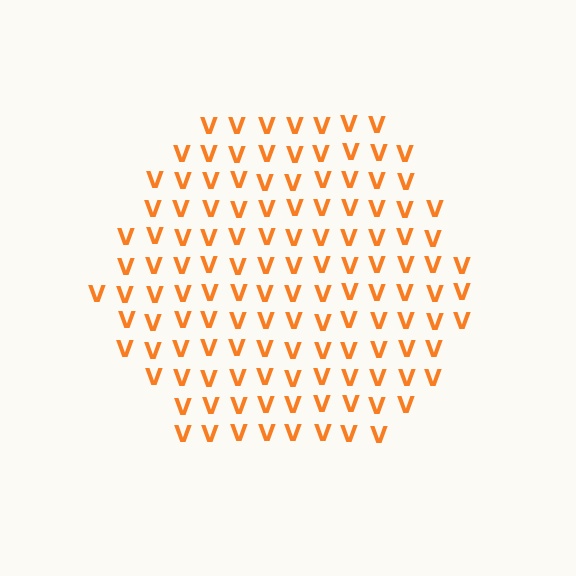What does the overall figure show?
The overall figure shows a hexagon.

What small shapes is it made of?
It is made of small letter V's.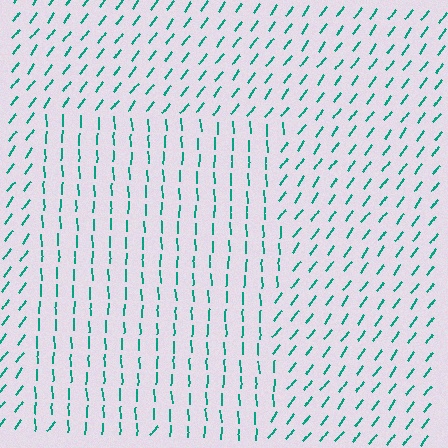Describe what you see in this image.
The image is filled with small teal line segments. A rectangle region in the image has lines oriented differently from the surrounding lines, creating a visible texture boundary.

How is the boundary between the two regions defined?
The boundary is defined purely by a change in line orientation (approximately 39 degrees difference). All lines are the same color and thickness.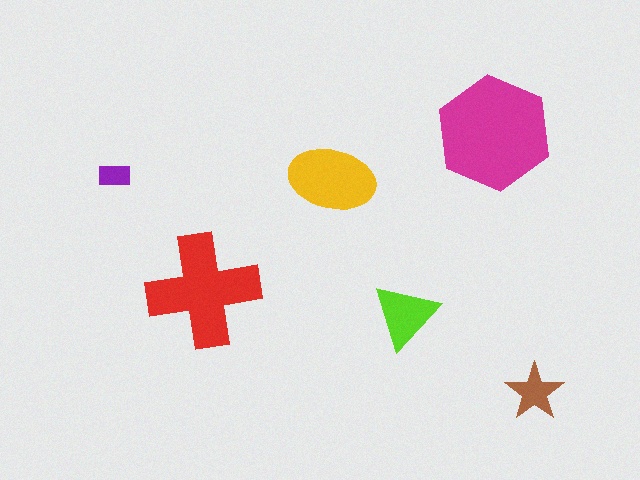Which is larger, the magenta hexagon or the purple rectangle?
The magenta hexagon.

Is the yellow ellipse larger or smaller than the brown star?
Larger.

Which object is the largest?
The magenta hexagon.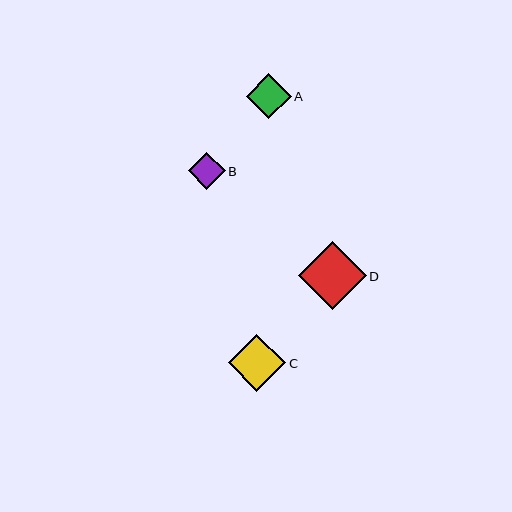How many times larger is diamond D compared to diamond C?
Diamond D is approximately 1.2 times the size of diamond C.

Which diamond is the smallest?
Diamond B is the smallest with a size of approximately 37 pixels.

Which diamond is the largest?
Diamond D is the largest with a size of approximately 68 pixels.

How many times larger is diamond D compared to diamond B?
Diamond D is approximately 1.8 times the size of diamond B.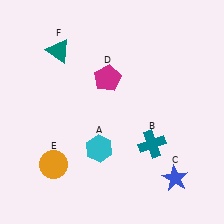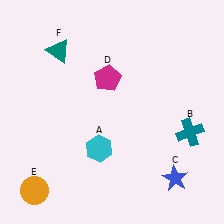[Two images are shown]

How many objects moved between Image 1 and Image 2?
2 objects moved between the two images.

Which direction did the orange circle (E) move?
The orange circle (E) moved down.